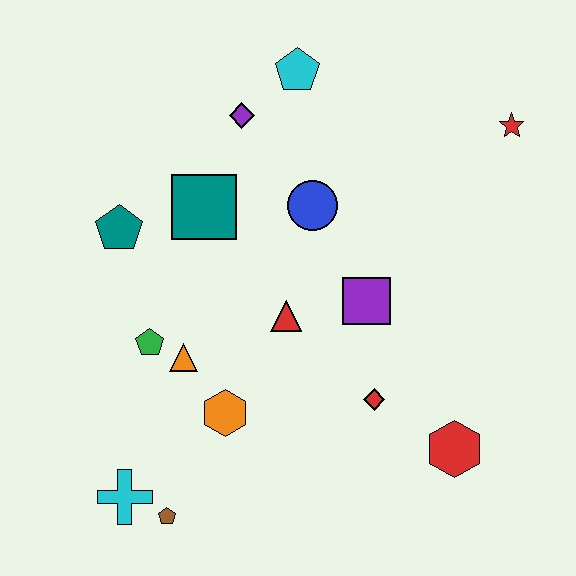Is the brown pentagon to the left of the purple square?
Yes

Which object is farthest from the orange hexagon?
The red star is farthest from the orange hexagon.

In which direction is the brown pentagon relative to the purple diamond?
The brown pentagon is below the purple diamond.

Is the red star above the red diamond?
Yes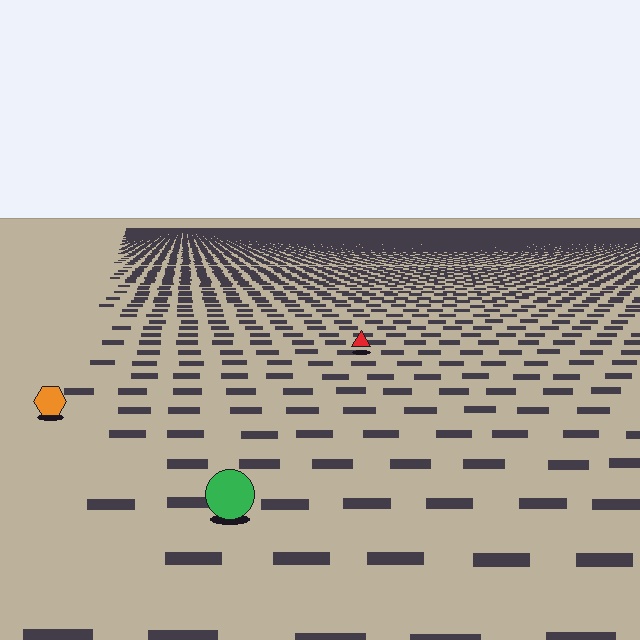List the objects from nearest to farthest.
From nearest to farthest: the green circle, the orange hexagon, the red triangle.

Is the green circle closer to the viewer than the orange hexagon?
Yes. The green circle is closer — you can tell from the texture gradient: the ground texture is coarser near it.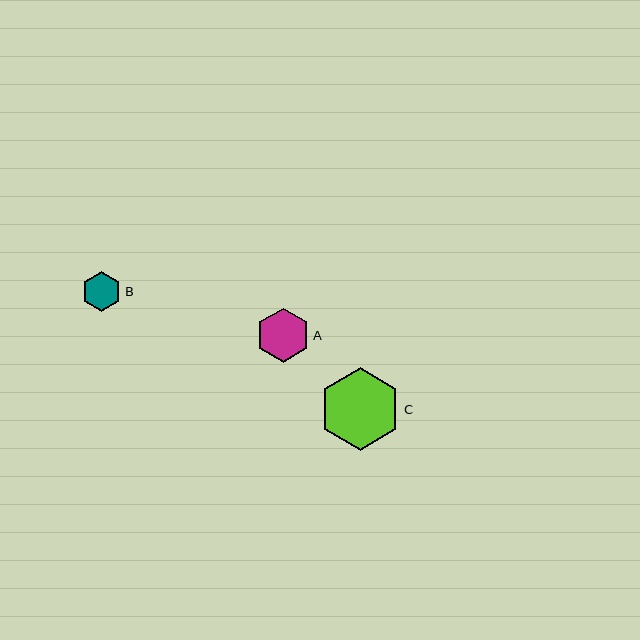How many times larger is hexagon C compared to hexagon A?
Hexagon C is approximately 1.5 times the size of hexagon A.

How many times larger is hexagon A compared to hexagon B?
Hexagon A is approximately 1.4 times the size of hexagon B.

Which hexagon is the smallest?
Hexagon B is the smallest with a size of approximately 40 pixels.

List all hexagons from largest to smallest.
From largest to smallest: C, A, B.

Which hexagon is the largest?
Hexagon C is the largest with a size of approximately 82 pixels.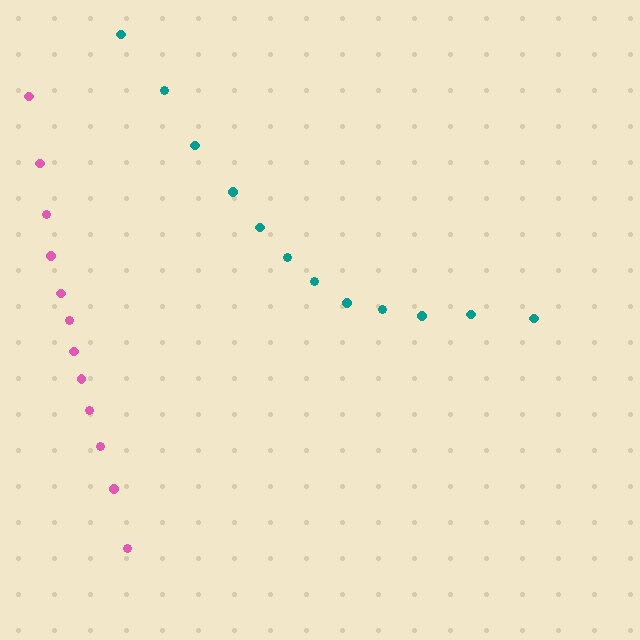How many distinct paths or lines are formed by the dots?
There are 2 distinct paths.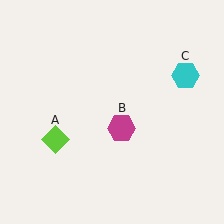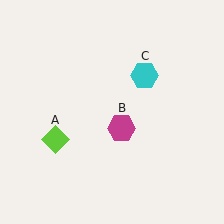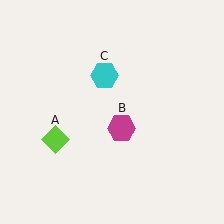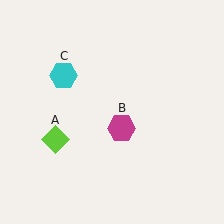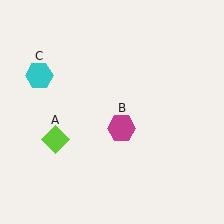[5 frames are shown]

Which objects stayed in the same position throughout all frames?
Lime diamond (object A) and magenta hexagon (object B) remained stationary.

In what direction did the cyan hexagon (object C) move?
The cyan hexagon (object C) moved left.